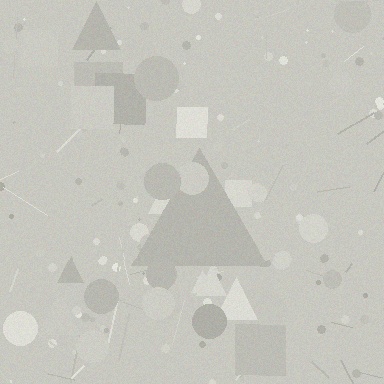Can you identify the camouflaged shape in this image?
The camouflaged shape is a triangle.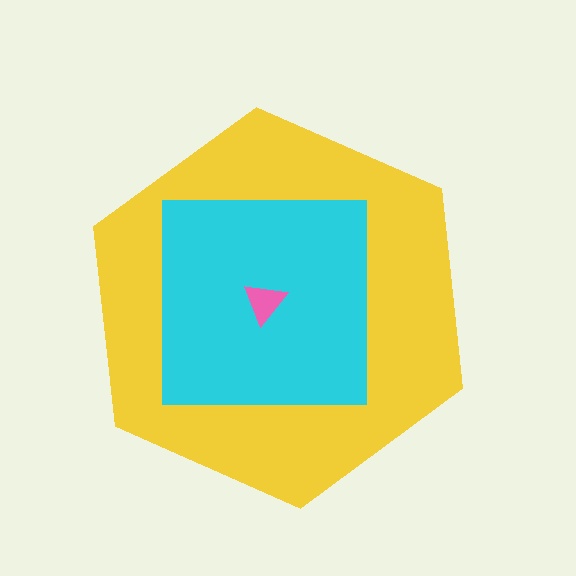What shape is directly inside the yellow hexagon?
The cyan square.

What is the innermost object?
The pink triangle.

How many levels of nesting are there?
3.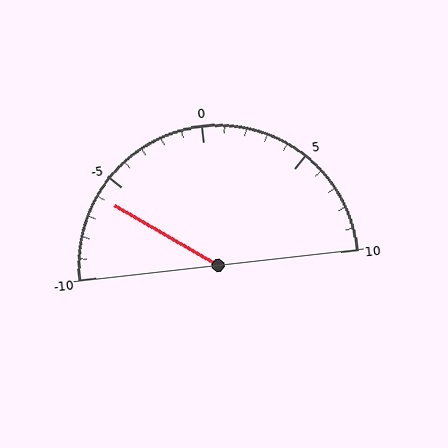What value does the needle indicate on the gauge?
The needle indicates approximately -6.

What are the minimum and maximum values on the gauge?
The gauge ranges from -10 to 10.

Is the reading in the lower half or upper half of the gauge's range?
The reading is in the lower half of the range (-10 to 10).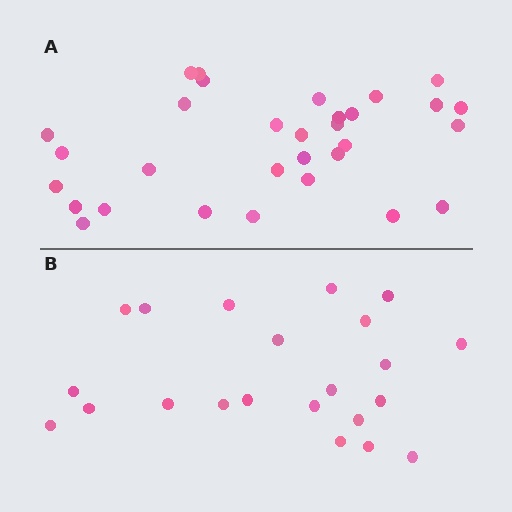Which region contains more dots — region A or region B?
Region A (the top region) has more dots.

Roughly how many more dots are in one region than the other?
Region A has roughly 8 or so more dots than region B.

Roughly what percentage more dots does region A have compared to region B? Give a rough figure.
About 40% more.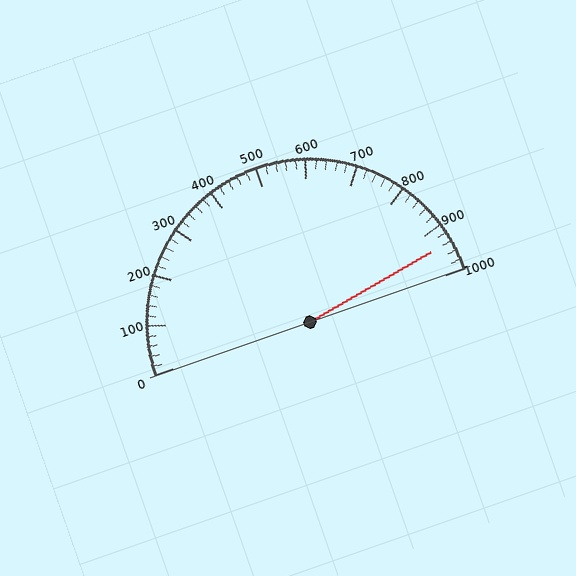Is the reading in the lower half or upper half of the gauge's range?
The reading is in the upper half of the range (0 to 1000).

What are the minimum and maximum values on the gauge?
The gauge ranges from 0 to 1000.